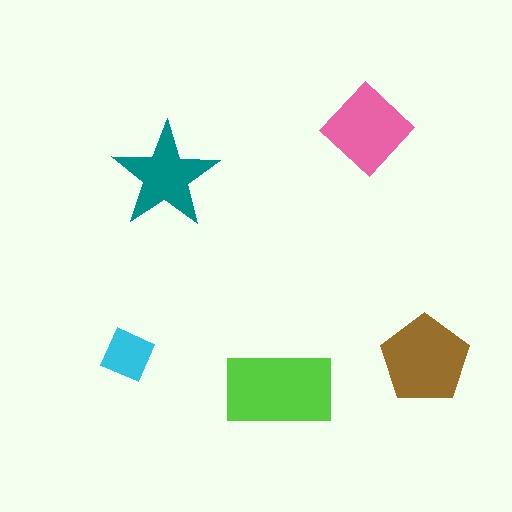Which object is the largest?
The lime rectangle.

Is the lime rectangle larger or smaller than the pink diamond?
Larger.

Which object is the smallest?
The cyan square.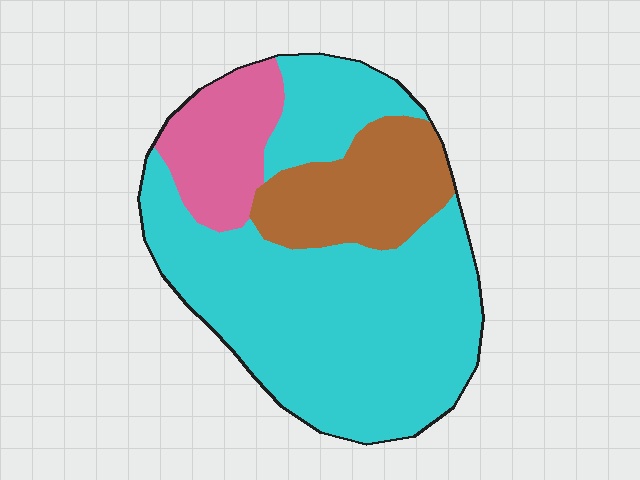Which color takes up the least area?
Pink, at roughly 15%.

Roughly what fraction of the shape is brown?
Brown takes up about one fifth (1/5) of the shape.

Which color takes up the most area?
Cyan, at roughly 65%.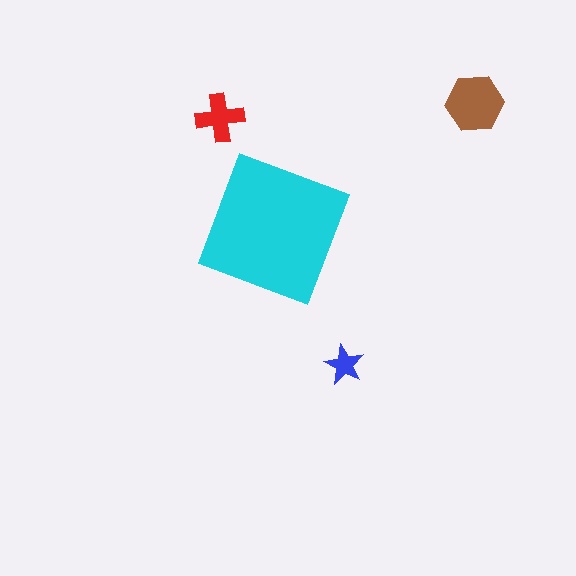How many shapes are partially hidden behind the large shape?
0 shapes are partially hidden.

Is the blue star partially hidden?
No, the blue star is fully visible.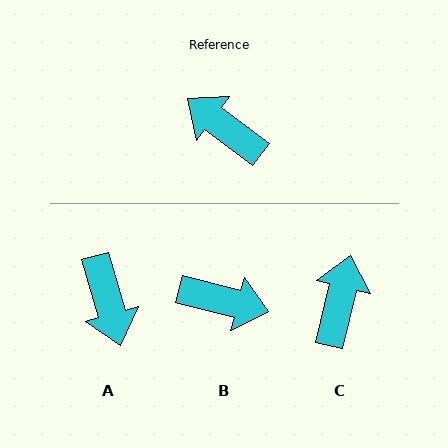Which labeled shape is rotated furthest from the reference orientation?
B, about 157 degrees away.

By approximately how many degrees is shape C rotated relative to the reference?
Approximately 66 degrees clockwise.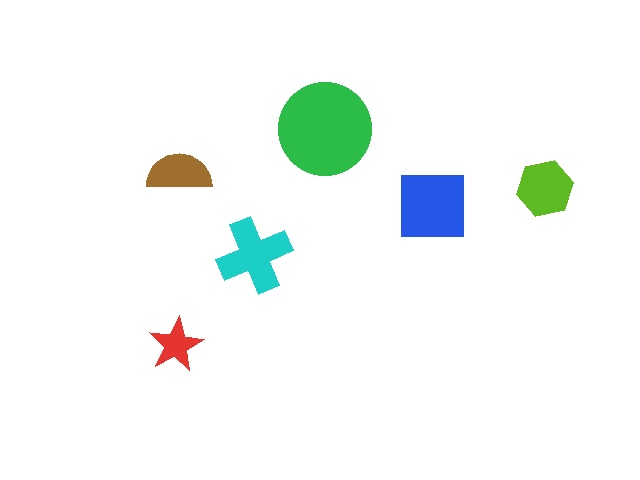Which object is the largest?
The green circle.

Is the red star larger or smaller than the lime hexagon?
Smaller.